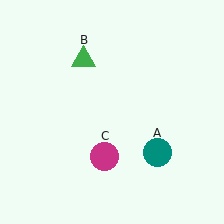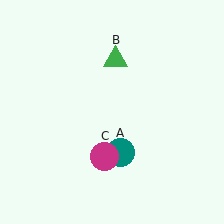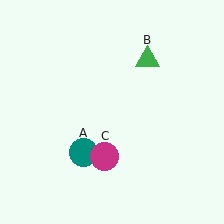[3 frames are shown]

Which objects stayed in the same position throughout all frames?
Magenta circle (object C) remained stationary.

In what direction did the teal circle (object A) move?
The teal circle (object A) moved left.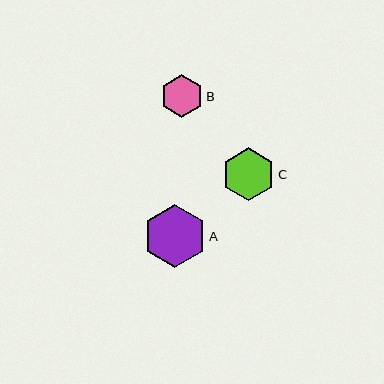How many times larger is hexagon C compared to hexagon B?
Hexagon C is approximately 1.2 times the size of hexagon B.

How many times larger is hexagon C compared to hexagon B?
Hexagon C is approximately 1.2 times the size of hexagon B.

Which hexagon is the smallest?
Hexagon B is the smallest with a size of approximately 42 pixels.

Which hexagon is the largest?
Hexagon A is the largest with a size of approximately 63 pixels.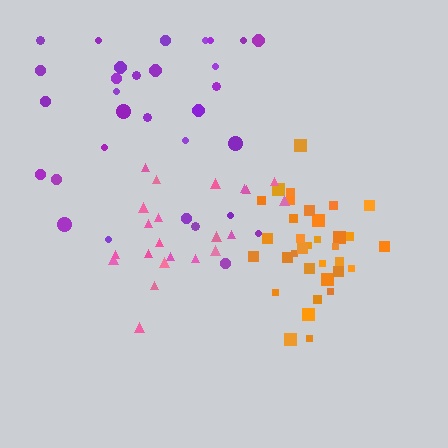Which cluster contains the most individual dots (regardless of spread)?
Orange (34).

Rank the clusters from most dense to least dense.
orange, pink, purple.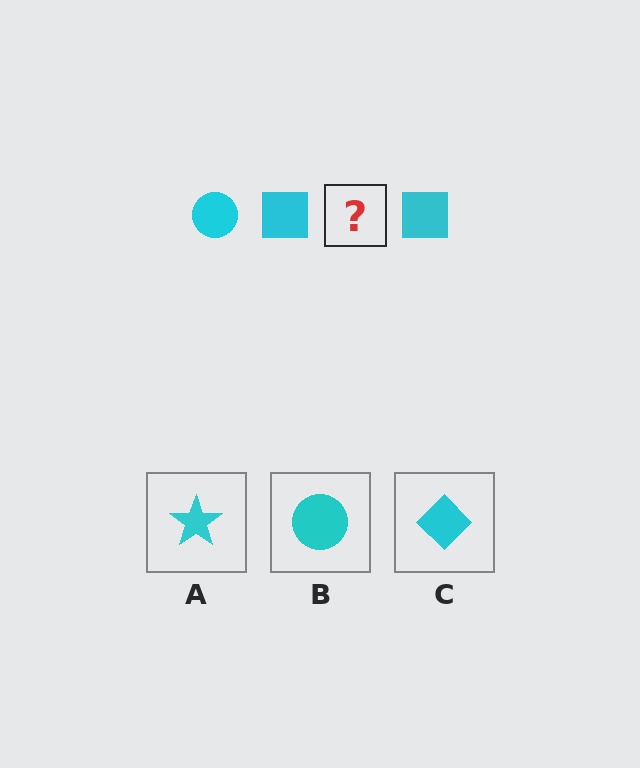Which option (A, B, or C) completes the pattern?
B.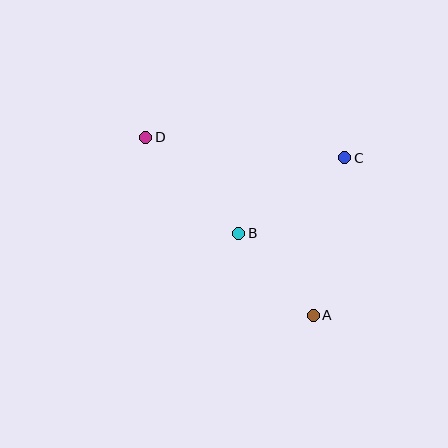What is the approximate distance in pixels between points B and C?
The distance between B and C is approximately 130 pixels.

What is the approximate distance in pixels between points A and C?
The distance between A and C is approximately 161 pixels.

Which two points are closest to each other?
Points A and B are closest to each other.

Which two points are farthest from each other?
Points A and D are farthest from each other.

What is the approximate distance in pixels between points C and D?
The distance between C and D is approximately 200 pixels.